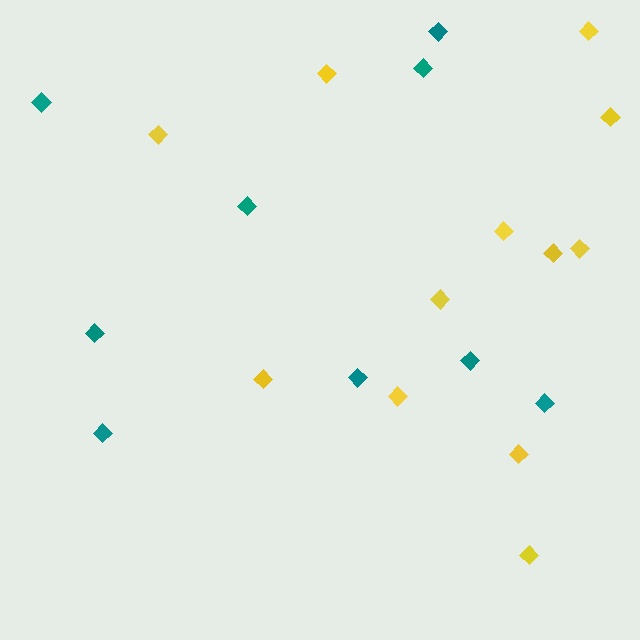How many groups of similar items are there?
There are 2 groups: one group of teal diamonds (9) and one group of yellow diamonds (12).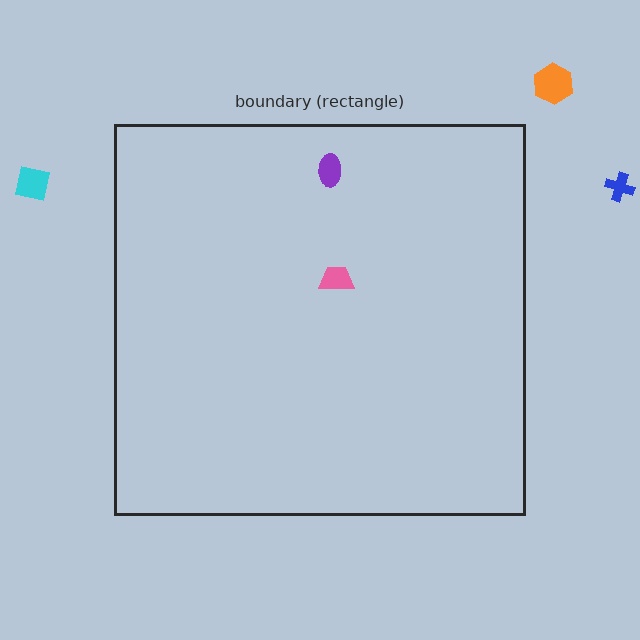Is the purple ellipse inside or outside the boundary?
Inside.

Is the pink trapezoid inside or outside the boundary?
Inside.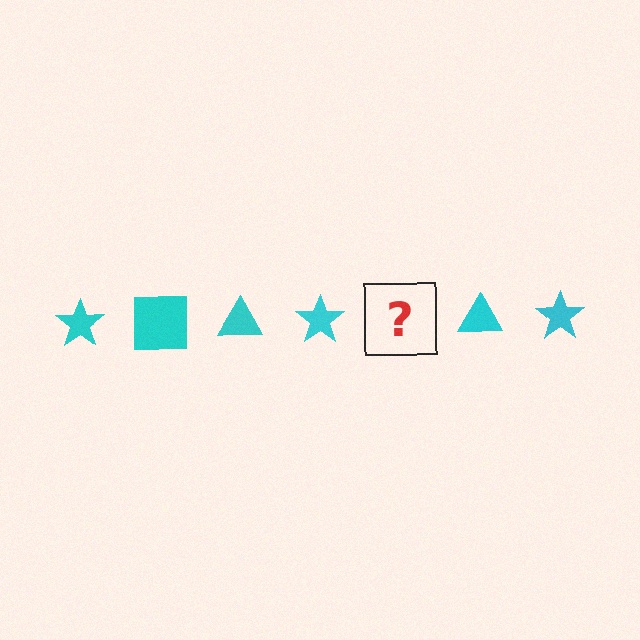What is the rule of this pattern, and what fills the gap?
The rule is that the pattern cycles through star, square, triangle shapes in cyan. The gap should be filled with a cyan square.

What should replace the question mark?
The question mark should be replaced with a cyan square.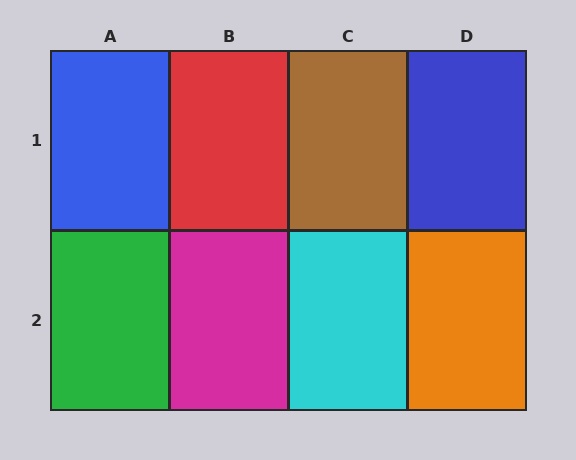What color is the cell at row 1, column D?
Blue.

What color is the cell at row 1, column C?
Brown.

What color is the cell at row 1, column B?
Red.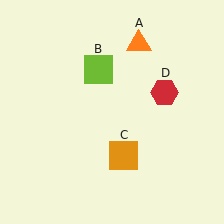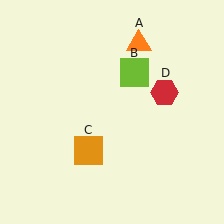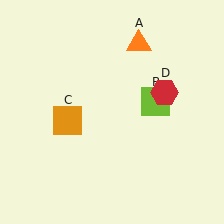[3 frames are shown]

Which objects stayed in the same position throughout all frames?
Orange triangle (object A) and red hexagon (object D) remained stationary.